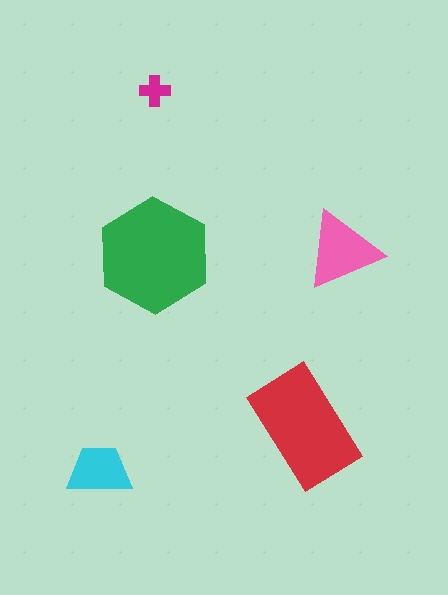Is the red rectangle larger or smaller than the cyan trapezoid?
Larger.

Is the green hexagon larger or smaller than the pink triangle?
Larger.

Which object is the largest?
The green hexagon.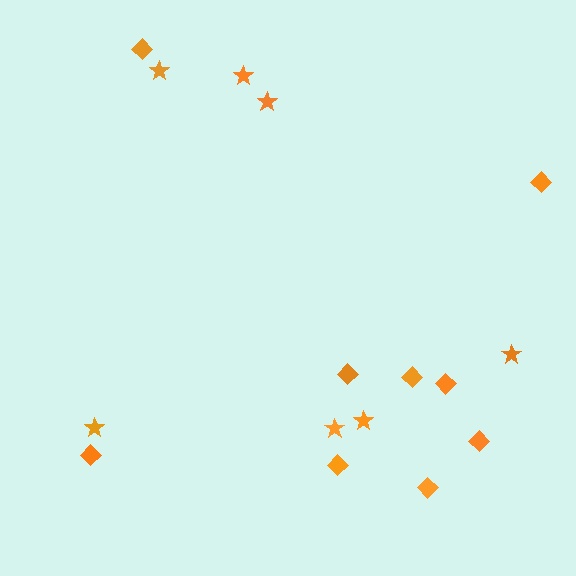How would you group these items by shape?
There are 2 groups: one group of stars (7) and one group of diamonds (9).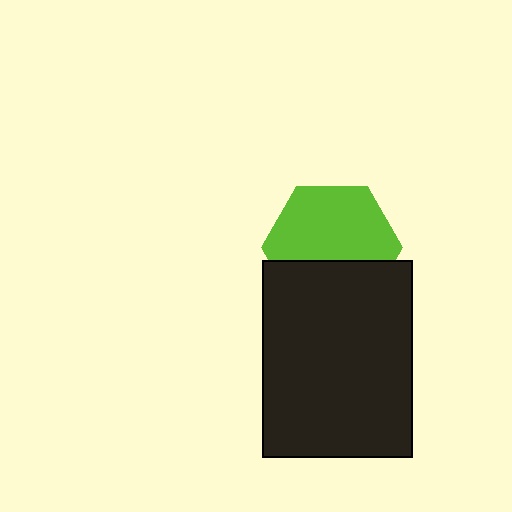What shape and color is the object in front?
The object in front is a black rectangle.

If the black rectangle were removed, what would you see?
You would see the complete lime hexagon.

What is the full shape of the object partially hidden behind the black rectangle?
The partially hidden object is a lime hexagon.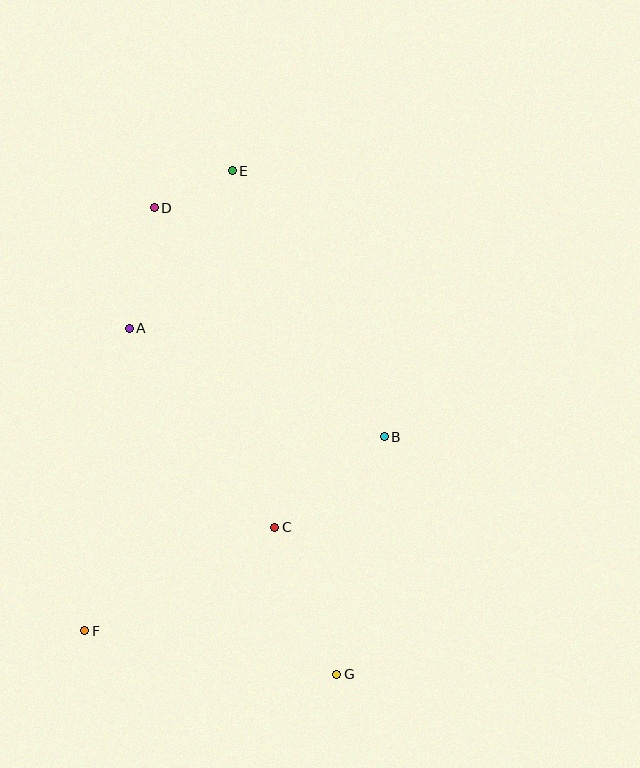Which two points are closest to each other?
Points D and E are closest to each other.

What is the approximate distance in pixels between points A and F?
The distance between A and F is approximately 305 pixels.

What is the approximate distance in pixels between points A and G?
The distance between A and G is approximately 404 pixels.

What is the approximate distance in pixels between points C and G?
The distance between C and G is approximately 160 pixels.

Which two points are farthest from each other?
Points E and G are farthest from each other.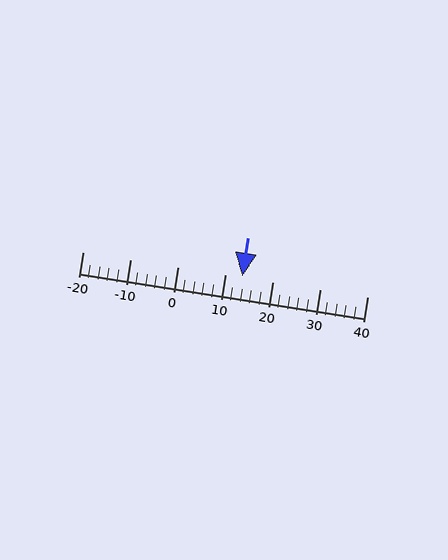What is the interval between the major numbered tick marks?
The major tick marks are spaced 10 units apart.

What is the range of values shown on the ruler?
The ruler shows values from -20 to 40.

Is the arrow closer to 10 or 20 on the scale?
The arrow is closer to 10.